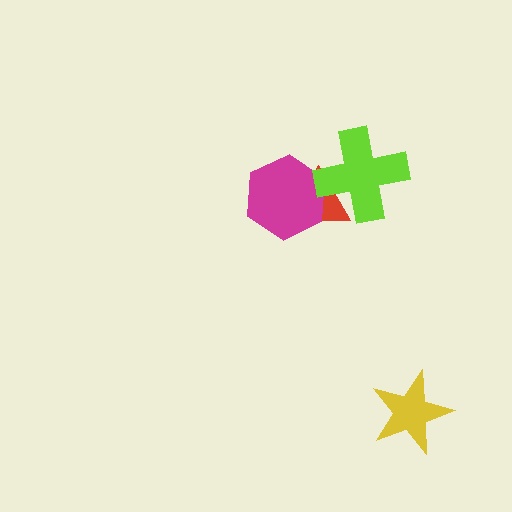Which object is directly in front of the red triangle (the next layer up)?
The magenta hexagon is directly in front of the red triangle.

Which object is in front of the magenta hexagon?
The lime cross is in front of the magenta hexagon.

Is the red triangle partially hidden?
Yes, it is partially covered by another shape.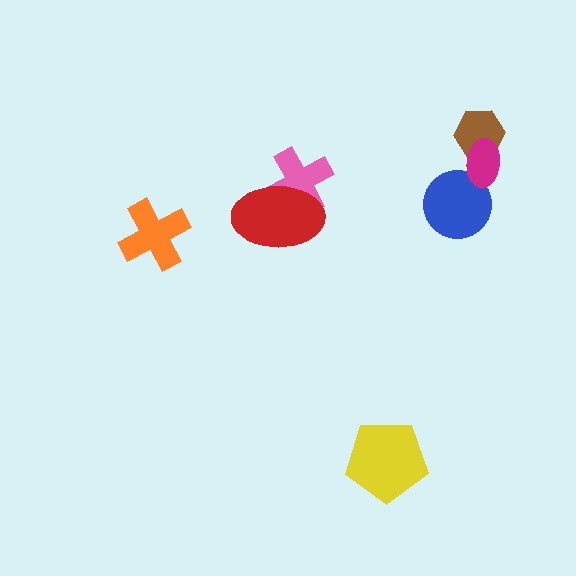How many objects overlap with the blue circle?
1 object overlaps with the blue circle.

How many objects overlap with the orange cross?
0 objects overlap with the orange cross.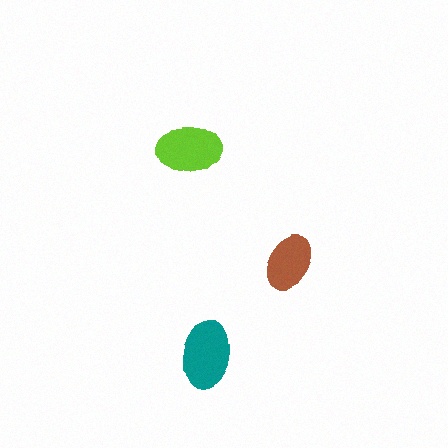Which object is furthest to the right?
The brown ellipse is rightmost.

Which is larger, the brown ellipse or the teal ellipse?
The teal one.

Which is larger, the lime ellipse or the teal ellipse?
The teal one.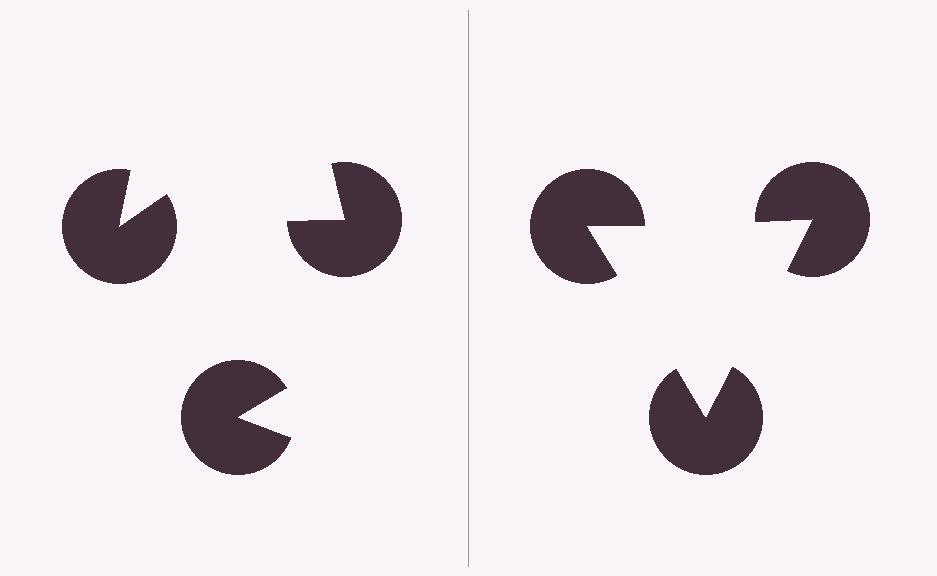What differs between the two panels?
The pac-man discs are positioned identically on both sides; only the wedge orientations differ. On the right they align to a triangle; on the left they are misaligned.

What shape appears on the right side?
An illusory triangle.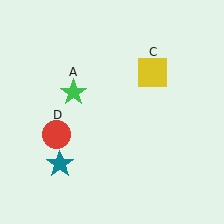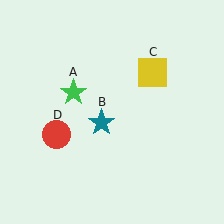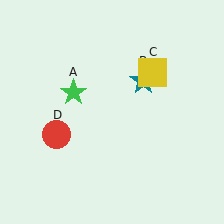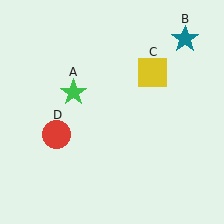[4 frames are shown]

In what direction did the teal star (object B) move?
The teal star (object B) moved up and to the right.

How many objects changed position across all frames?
1 object changed position: teal star (object B).